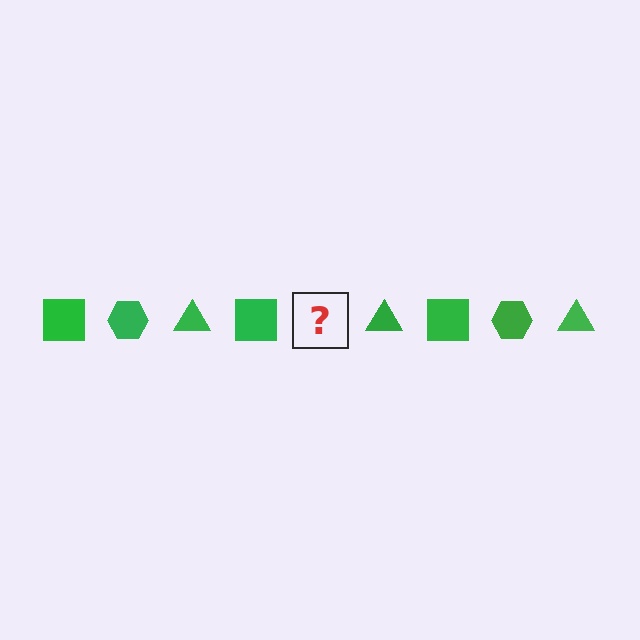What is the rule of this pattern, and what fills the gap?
The rule is that the pattern cycles through square, hexagon, triangle shapes in green. The gap should be filled with a green hexagon.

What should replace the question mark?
The question mark should be replaced with a green hexagon.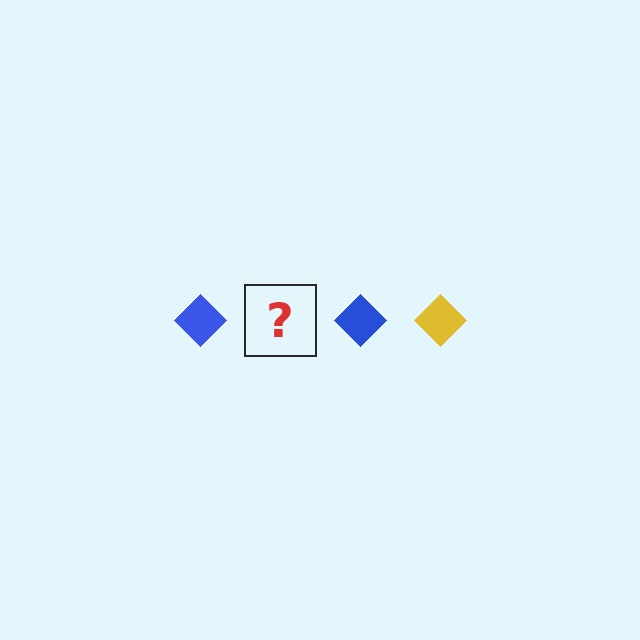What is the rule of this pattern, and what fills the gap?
The rule is that the pattern cycles through blue, yellow diamonds. The gap should be filled with a yellow diamond.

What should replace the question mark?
The question mark should be replaced with a yellow diamond.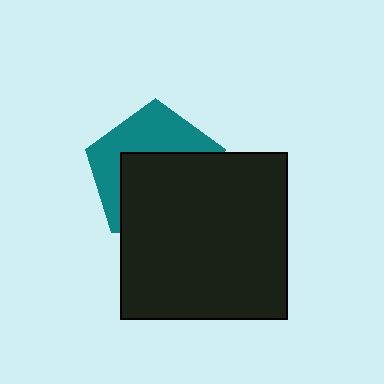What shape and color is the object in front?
The object in front is a black square.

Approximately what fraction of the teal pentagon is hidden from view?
Roughly 57% of the teal pentagon is hidden behind the black square.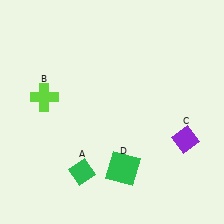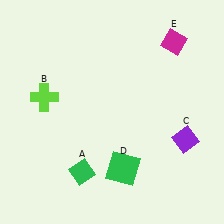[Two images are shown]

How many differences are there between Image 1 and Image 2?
There is 1 difference between the two images.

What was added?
A magenta diamond (E) was added in Image 2.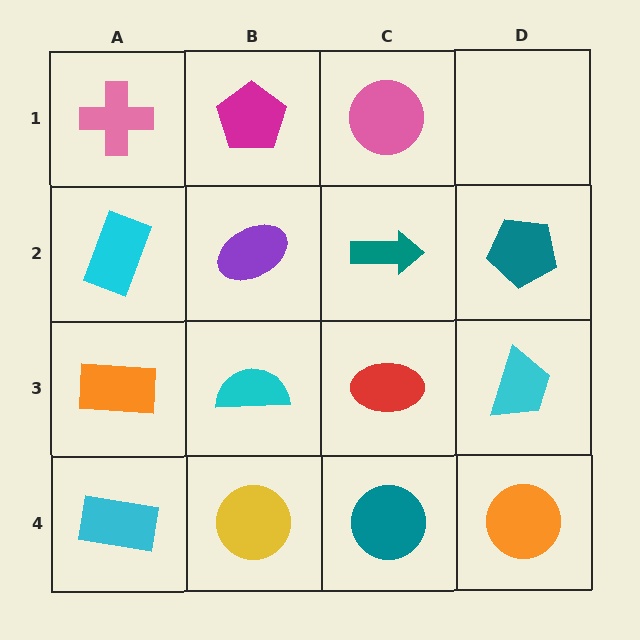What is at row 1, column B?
A magenta pentagon.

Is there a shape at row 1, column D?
No, that cell is empty.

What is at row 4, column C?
A teal circle.